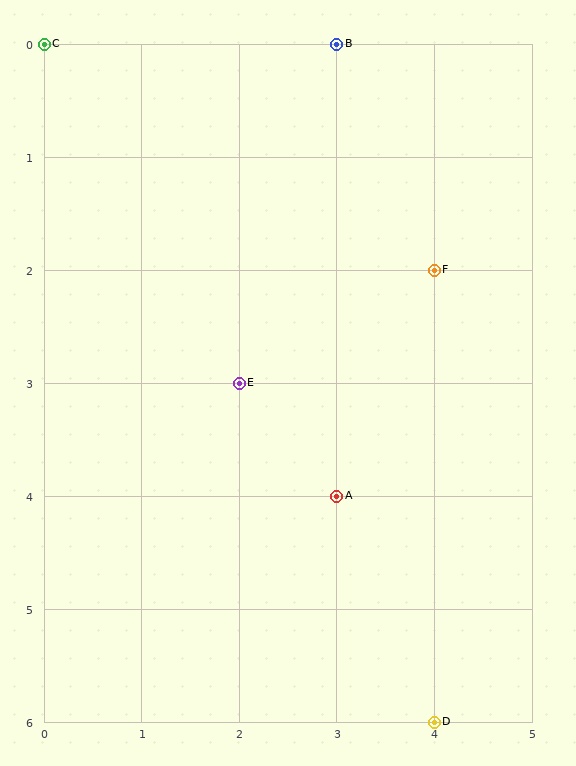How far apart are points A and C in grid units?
Points A and C are 3 columns and 4 rows apart (about 5.0 grid units diagonally).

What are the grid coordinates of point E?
Point E is at grid coordinates (2, 3).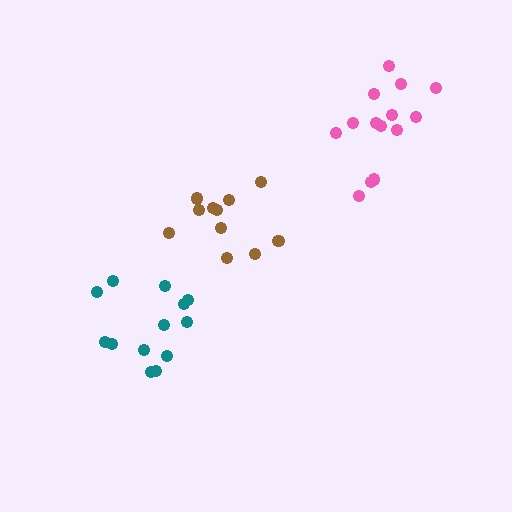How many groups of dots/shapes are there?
There are 3 groups.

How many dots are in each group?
Group 1: 11 dots, Group 2: 13 dots, Group 3: 14 dots (38 total).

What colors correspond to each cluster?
The clusters are colored: brown, teal, pink.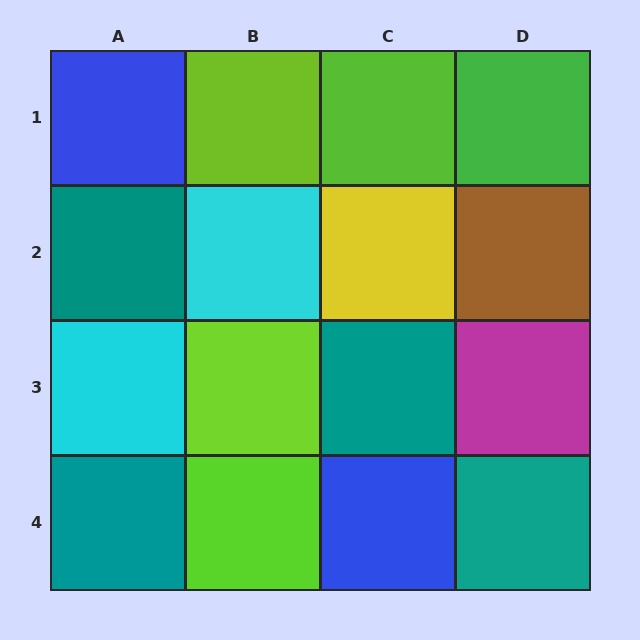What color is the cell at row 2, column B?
Cyan.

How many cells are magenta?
1 cell is magenta.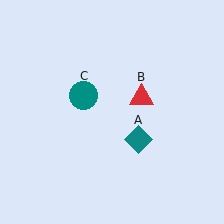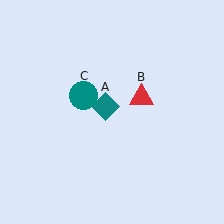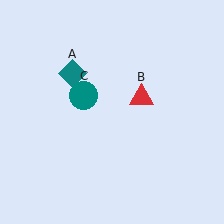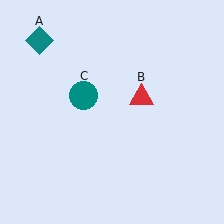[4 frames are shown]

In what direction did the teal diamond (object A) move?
The teal diamond (object A) moved up and to the left.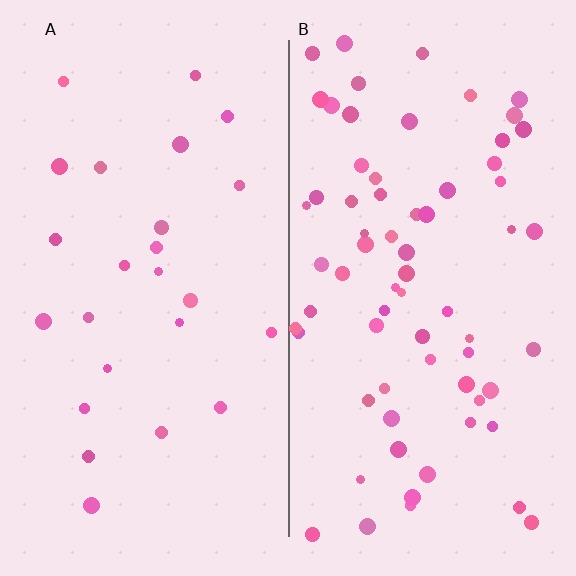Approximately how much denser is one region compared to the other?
Approximately 2.7× — region B over region A.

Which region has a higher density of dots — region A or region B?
B (the right).